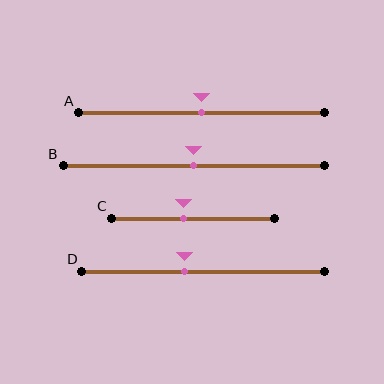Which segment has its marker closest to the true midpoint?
Segment A has its marker closest to the true midpoint.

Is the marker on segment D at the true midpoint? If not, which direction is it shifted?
No, the marker on segment D is shifted to the left by about 8% of the segment length.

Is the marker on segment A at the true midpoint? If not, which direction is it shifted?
Yes, the marker on segment A is at the true midpoint.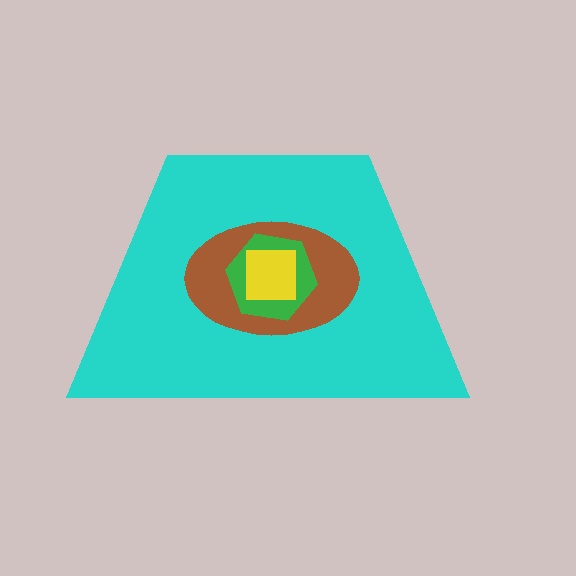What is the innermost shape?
The yellow square.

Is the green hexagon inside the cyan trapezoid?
Yes.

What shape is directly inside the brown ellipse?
The green hexagon.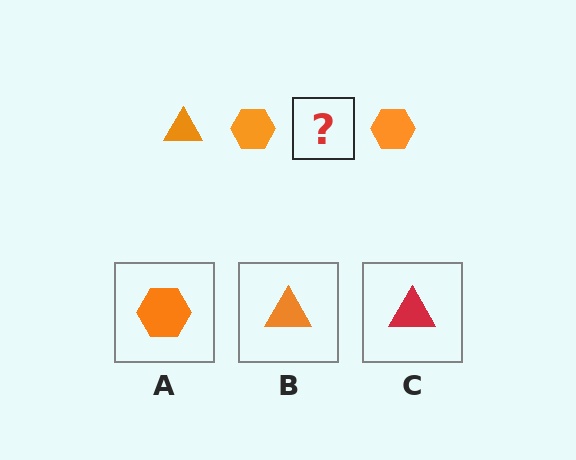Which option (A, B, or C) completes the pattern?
B.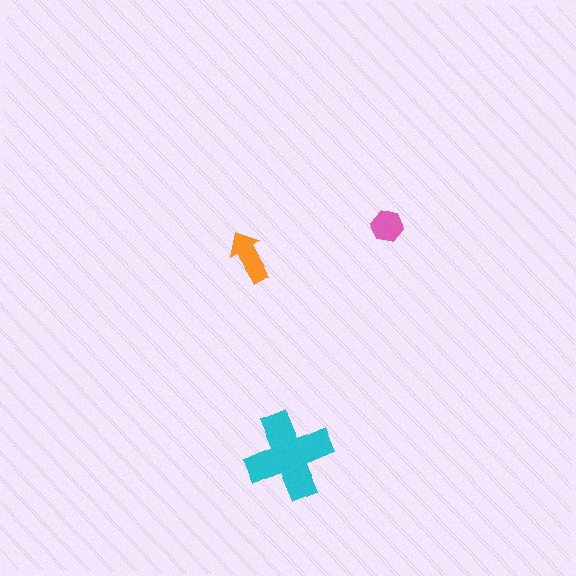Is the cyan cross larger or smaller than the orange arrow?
Larger.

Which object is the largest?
The cyan cross.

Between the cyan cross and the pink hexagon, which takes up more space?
The cyan cross.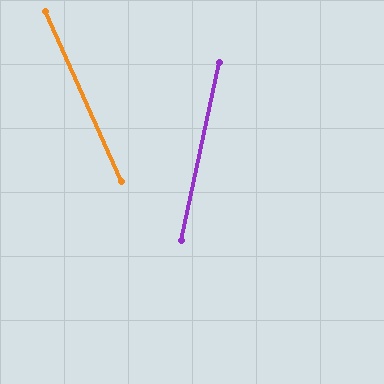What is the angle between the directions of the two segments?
Approximately 37 degrees.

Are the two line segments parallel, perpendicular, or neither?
Neither parallel nor perpendicular — they differ by about 37°.